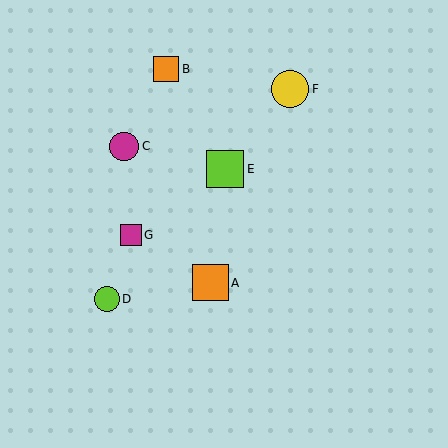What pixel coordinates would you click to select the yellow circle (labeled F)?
Click at (290, 89) to select the yellow circle F.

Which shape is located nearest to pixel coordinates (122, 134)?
The magenta circle (labeled C) at (124, 146) is nearest to that location.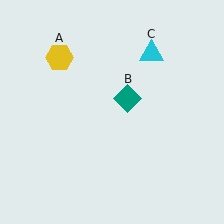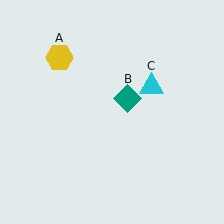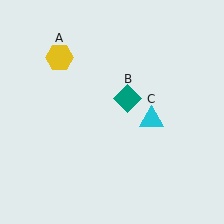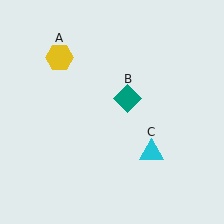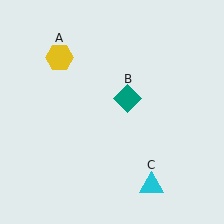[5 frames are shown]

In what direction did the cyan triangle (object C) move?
The cyan triangle (object C) moved down.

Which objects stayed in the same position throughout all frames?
Yellow hexagon (object A) and teal diamond (object B) remained stationary.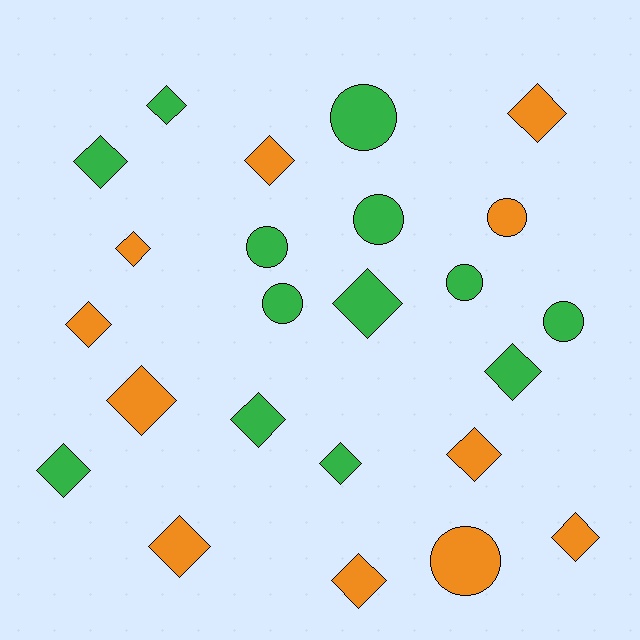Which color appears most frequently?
Green, with 13 objects.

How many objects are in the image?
There are 24 objects.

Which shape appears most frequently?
Diamond, with 16 objects.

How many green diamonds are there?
There are 7 green diamonds.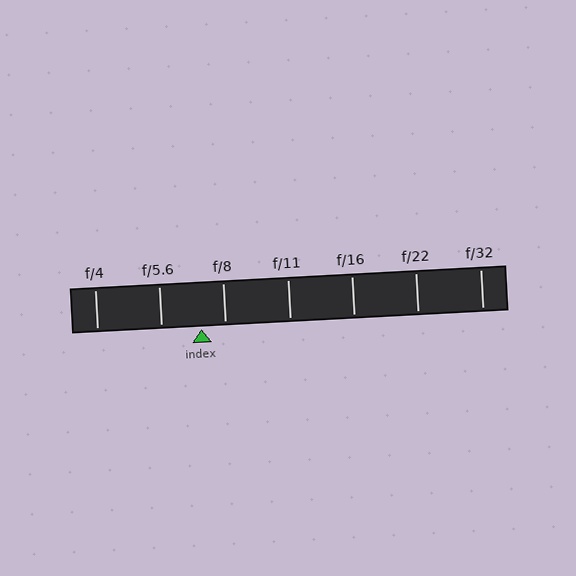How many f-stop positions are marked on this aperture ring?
There are 7 f-stop positions marked.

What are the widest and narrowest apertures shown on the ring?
The widest aperture shown is f/4 and the narrowest is f/32.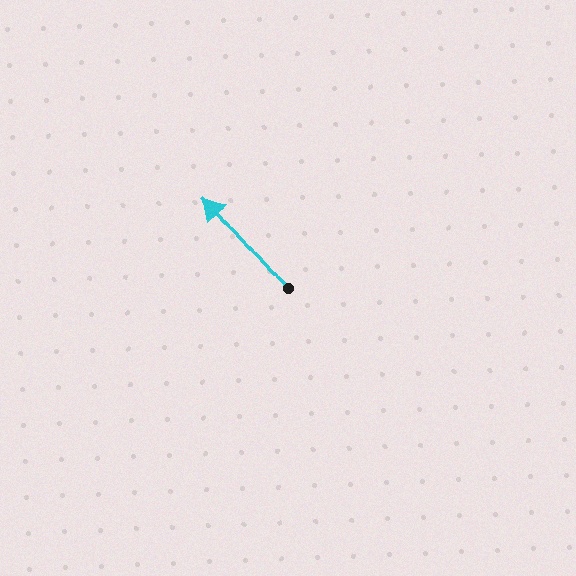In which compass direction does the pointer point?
Northwest.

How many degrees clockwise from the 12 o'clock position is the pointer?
Approximately 319 degrees.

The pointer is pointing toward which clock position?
Roughly 11 o'clock.